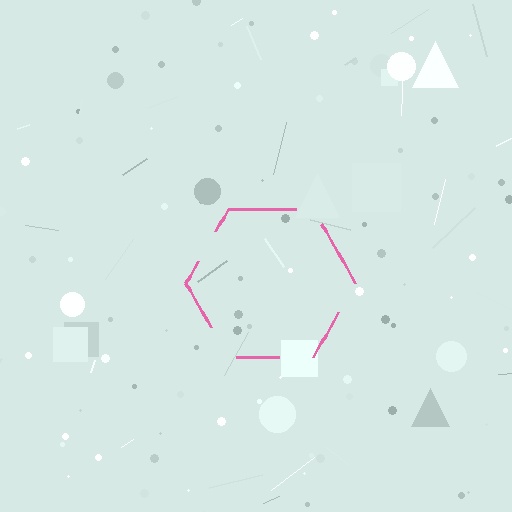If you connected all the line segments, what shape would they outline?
They would outline a hexagon.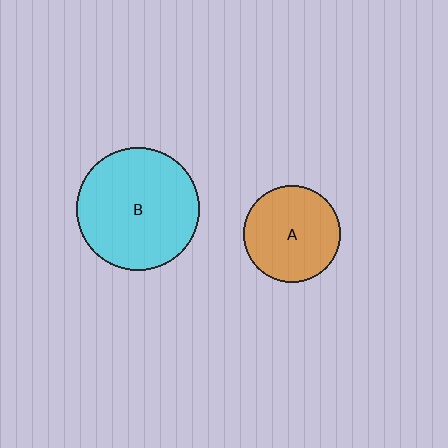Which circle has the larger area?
Circle B (cyan).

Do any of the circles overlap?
No, none of the circles overlap.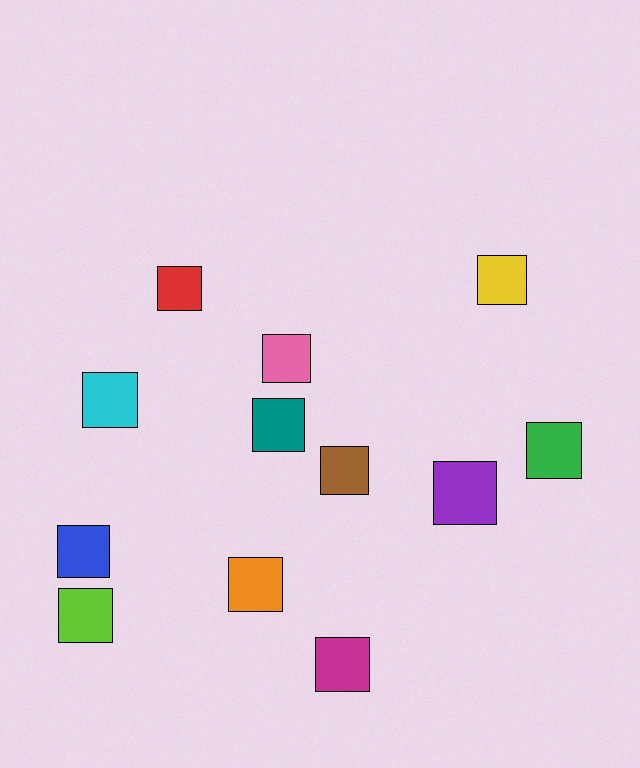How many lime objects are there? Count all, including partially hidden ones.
There is 1 lime object.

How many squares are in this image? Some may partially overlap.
There are 12 squares.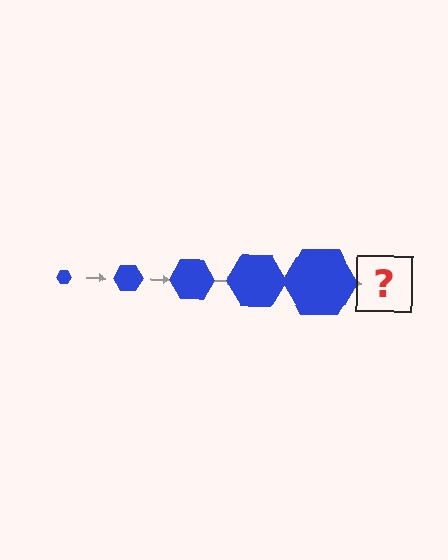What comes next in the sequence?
The next element should be a blue hexagon, larger than the previous one.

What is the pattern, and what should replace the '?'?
The pattern is that the hexagon gets progressively larger each step. The '?' should be a blue hexagon, larger than the previous one.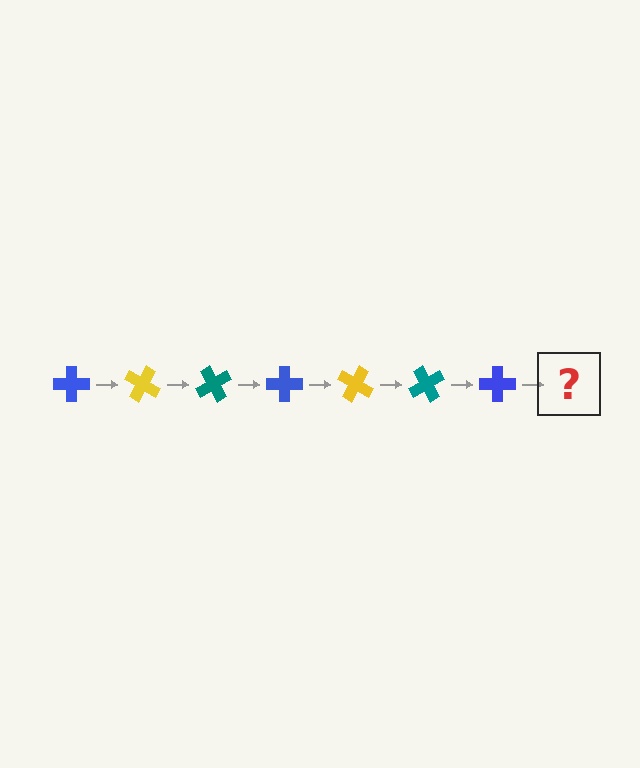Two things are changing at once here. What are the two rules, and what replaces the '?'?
The two rules are that it rotates 30 degrees each step and the color cycles through blue, yellow, and teal. The '?' should be a yellow cross, rotated 210 degrees from the start.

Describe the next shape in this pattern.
It should be a yellow cross, rotated 210 degrees from the start.